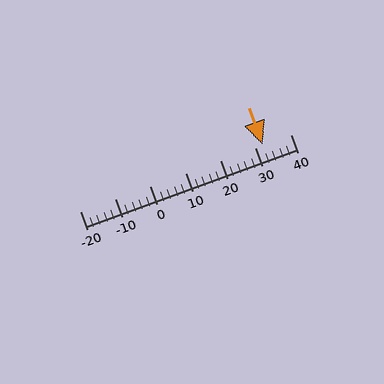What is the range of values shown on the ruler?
The ruler shows values from -20 to 40.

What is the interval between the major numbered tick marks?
The major tick marks are spaced 10 units apart.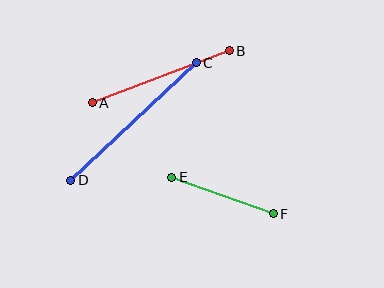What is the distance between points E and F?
The distance is approximately 107 pixels.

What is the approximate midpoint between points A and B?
The midpoint is at approximately (161, 77) pixels.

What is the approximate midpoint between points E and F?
The midpoint is at approximately (223, 196) pixels.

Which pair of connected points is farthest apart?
Points C and D are farthest apart.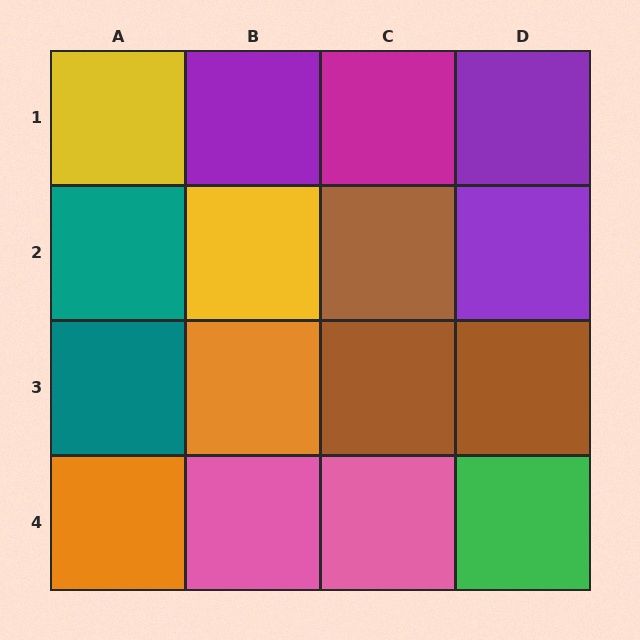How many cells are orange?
2 cells are orange.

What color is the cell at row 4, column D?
Green.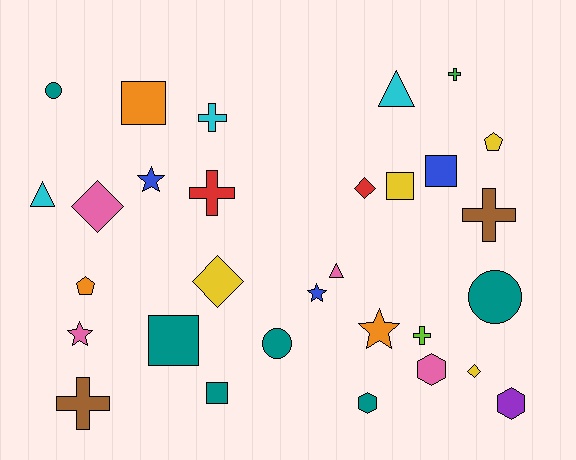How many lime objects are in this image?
There is 1 lime object.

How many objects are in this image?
There are 30 objects.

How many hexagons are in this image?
There are 3 hexagons.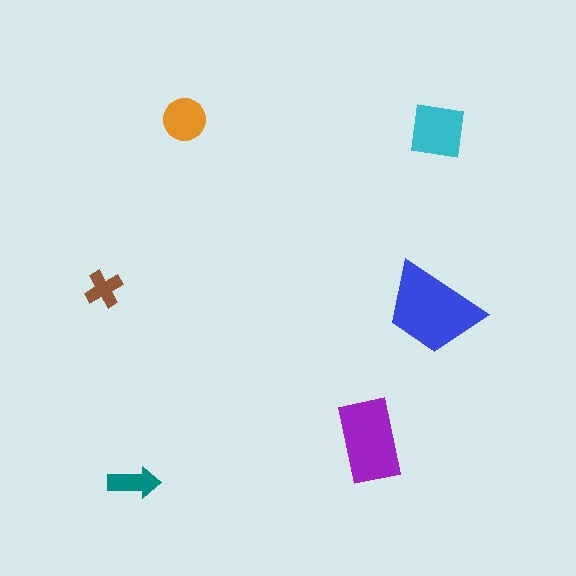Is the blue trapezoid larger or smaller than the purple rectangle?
Larger.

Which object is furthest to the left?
The brown cross is leftmost.